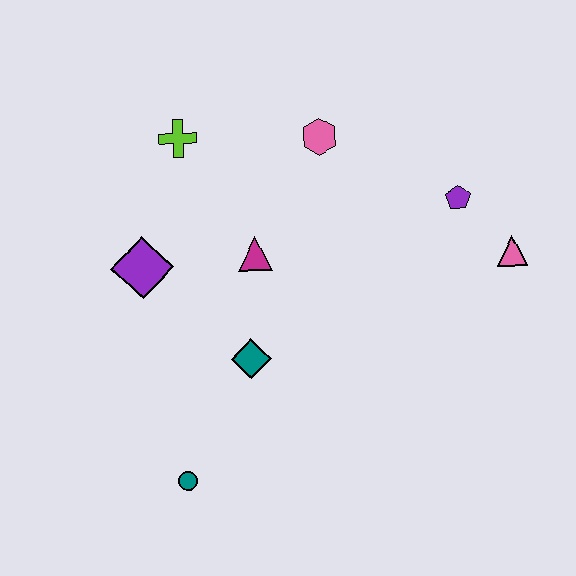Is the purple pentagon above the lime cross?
No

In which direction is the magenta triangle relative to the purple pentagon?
The magenta triangle is to the left of the purple pentagon.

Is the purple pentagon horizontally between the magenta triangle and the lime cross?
No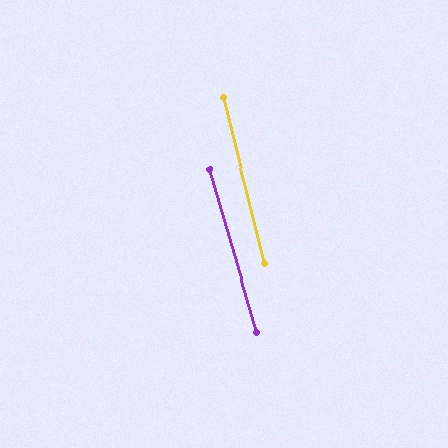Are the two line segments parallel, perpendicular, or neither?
Parallel — their directions differ by only 1.9°.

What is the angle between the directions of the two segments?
Approximately 2 degrees.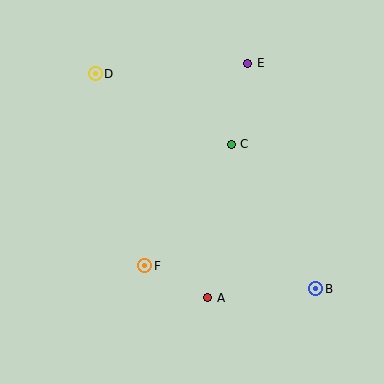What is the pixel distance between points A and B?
The distance between A and B is 108 pixels.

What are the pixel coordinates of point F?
Point F is at (145, 266).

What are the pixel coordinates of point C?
Point C is at (231, 144).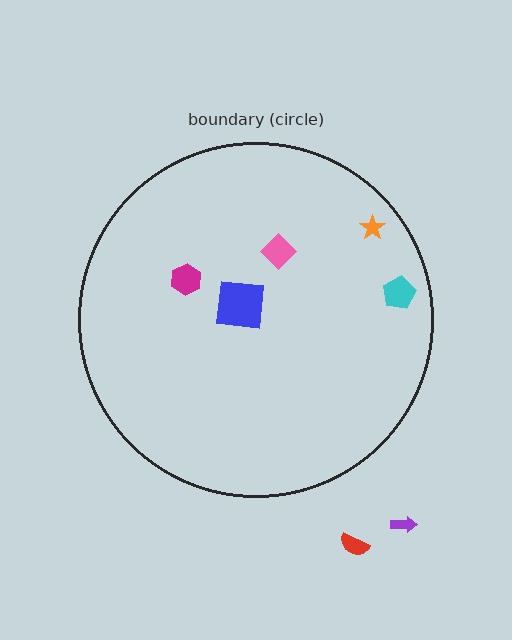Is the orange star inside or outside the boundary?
Inside.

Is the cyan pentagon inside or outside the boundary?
Inside.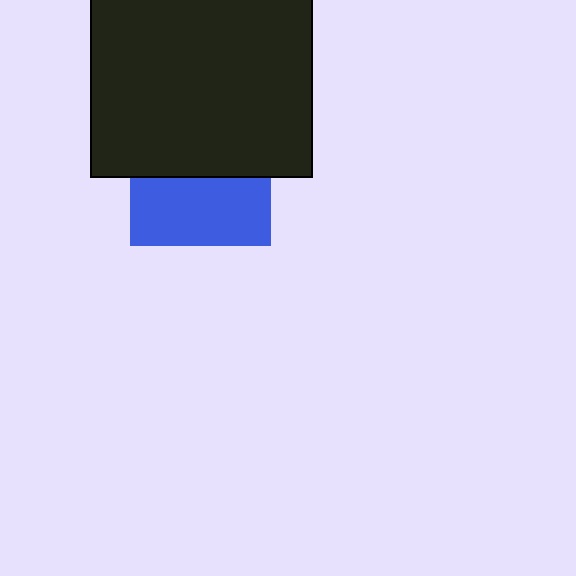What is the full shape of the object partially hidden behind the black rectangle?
The partially hidden object is a blue square.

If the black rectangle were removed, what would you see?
You would see the complete blue square.